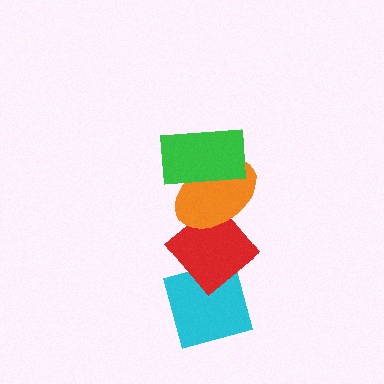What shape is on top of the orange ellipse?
The green rectangle is on top of the orange ellipse.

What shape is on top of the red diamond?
The orange ellipse is on top of the red diamond.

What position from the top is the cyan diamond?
The cyan diamond is 4th from the top.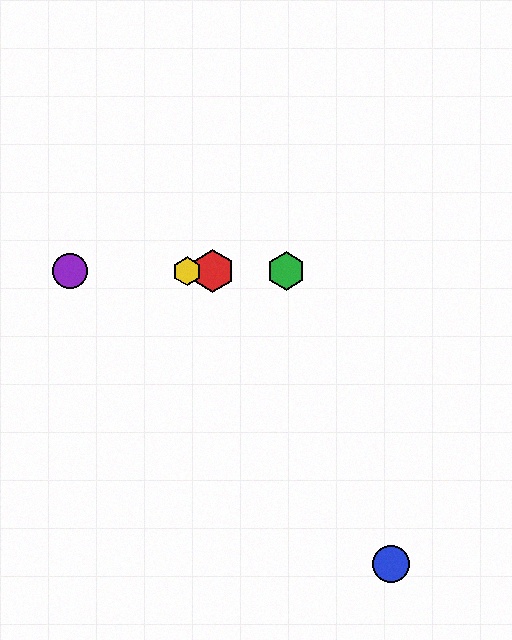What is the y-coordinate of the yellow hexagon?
The yellow hexagon is at y≈271.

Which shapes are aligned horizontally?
The red hexagon, the green hexagon, the yellow hexagon, the purple circle are aligned horizontally.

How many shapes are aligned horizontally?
4 shapes (the red hexagon, the green hexagon, the yellow hexagon, the purple circle) are aligned horizontally.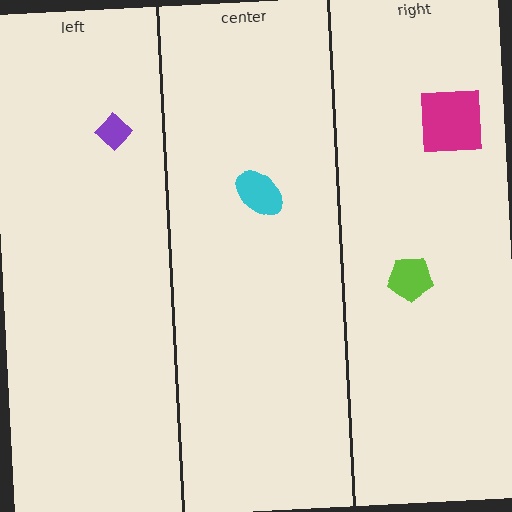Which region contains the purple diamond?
The left region.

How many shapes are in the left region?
1.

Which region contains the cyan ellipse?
The center region.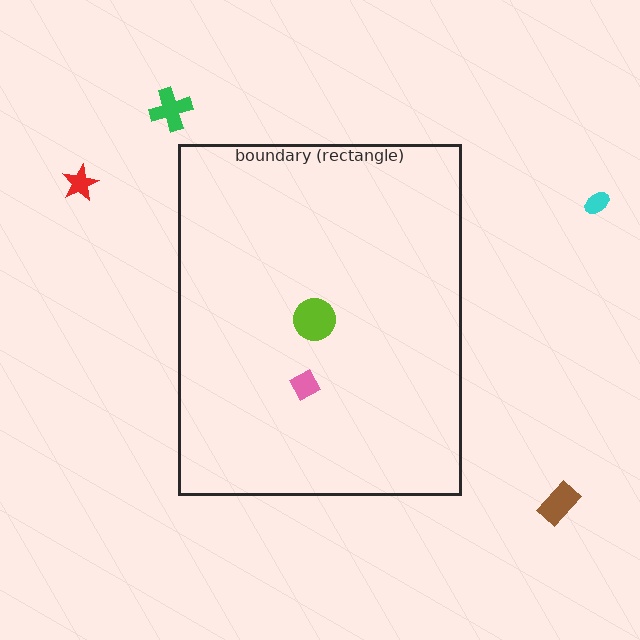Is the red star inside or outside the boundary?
Outside.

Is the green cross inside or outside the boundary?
Outside.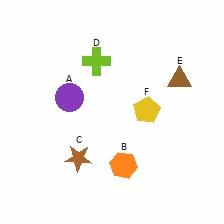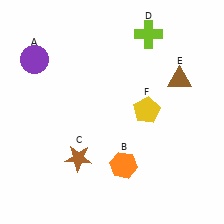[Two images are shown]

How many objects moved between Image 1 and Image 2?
2 objects moved between the two images.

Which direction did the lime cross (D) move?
The lime cross (D) moved right.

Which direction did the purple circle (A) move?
The purple circle (A) moved up.